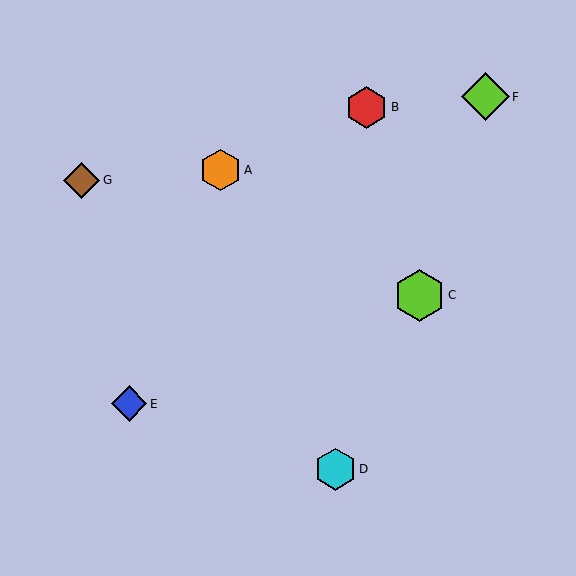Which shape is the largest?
The lime hexagon (labeled C) is the largest.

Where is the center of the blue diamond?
The center of the blue diamond is at (129, 404).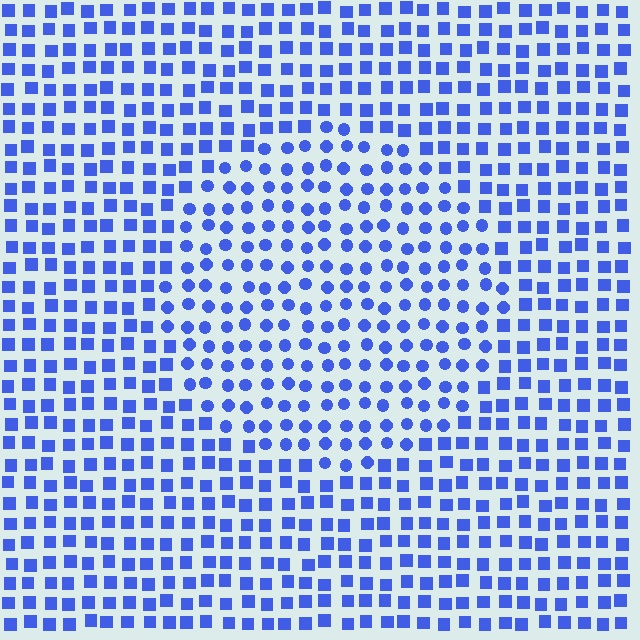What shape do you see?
I see a circle.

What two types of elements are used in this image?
The image uses circles inside the circle region and squares outside it.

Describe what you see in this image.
The image is filled with small blue elements arranged in a uniform grid. A circle-shaped region contains circles, while the surrounding area contains squares. The boundary is defined purely by the change in element shape.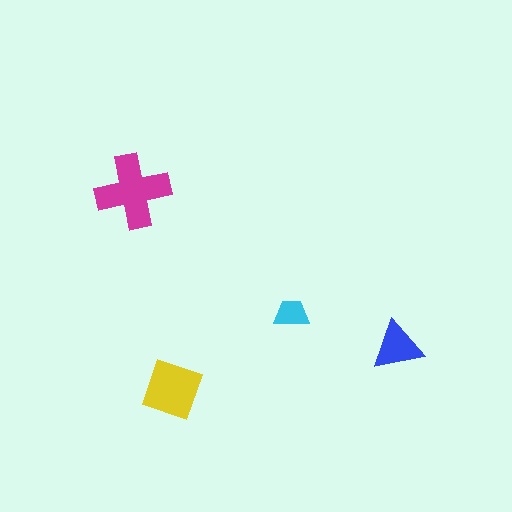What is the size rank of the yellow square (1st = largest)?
2nd.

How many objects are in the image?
There are 4 objects in the image.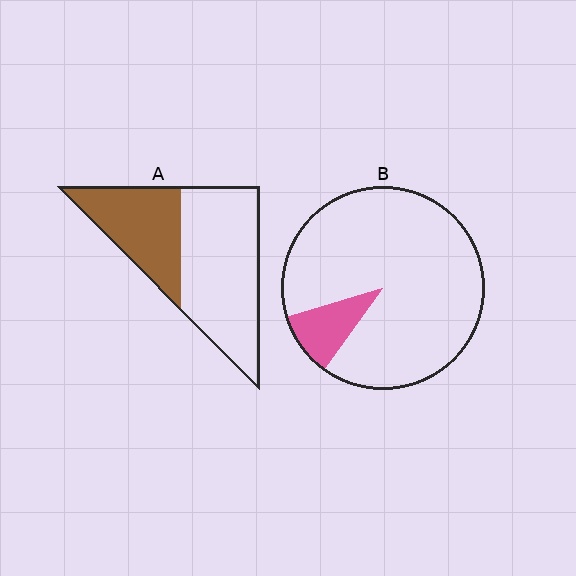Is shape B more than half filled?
No.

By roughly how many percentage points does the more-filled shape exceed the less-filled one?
By roughly 25 percentage points (A over B).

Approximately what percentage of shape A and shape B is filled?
A is approximately 35% and B is approximately 10%.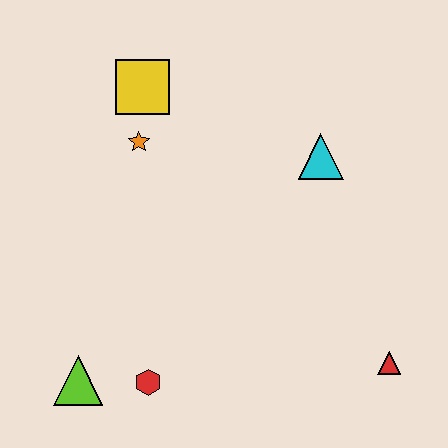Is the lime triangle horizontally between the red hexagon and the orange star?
No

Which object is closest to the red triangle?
The cyan triangle is closest to the red triangle.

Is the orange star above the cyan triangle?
Yes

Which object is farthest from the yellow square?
The red triangle is farthest from the yellow square.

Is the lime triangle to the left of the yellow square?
Yes